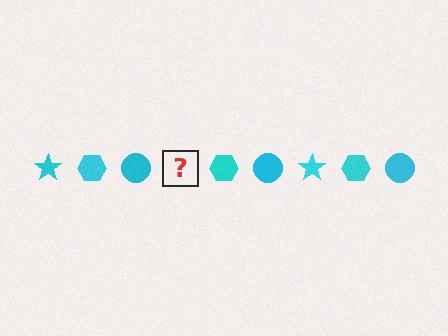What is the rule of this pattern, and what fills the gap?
The rule is that the pattern cycles through star, hexagon, circle shapes in cyan. The gap should be filled with a cyan star.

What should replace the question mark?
The question mark should be replaced with a cyan star.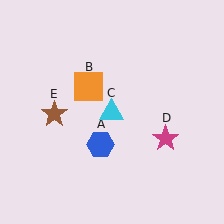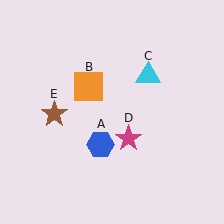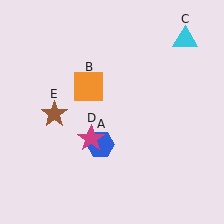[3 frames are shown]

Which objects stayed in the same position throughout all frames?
Blue hexagon (object A) and orange square (object B) and brown star (object E) remained stationary.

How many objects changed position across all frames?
2 objects changed position: cyan triangle (object C), magenta star (object D).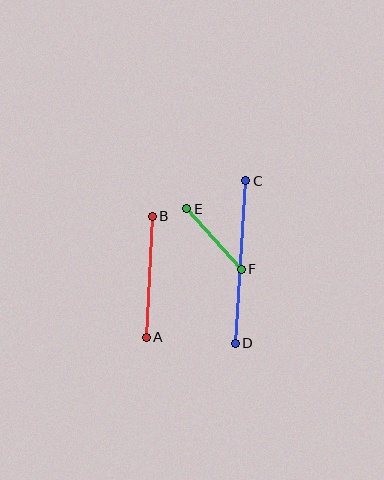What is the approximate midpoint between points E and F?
The midpoint is at approximately (214, 239) pixels.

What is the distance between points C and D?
The distance is approximately 163 pixels.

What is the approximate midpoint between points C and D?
The midpoint is at approximately (240, 262) pixels.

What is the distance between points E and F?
The distance is approximately 81 pixels.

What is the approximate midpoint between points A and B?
The midpoint is at approximately (149, 277) pixels.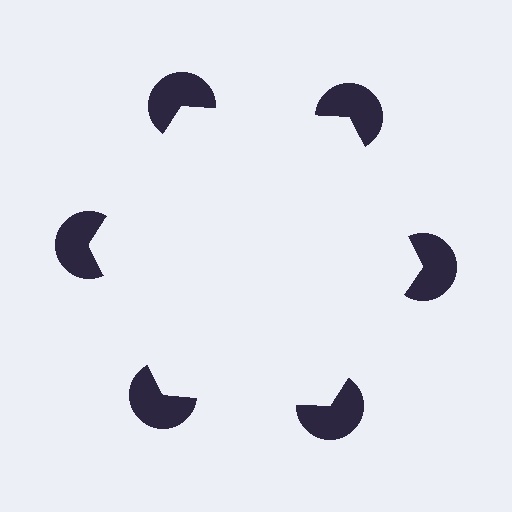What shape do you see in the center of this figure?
An illusory hexagon — its edges are inferred from the aligned wedge cuts in the pac-man discs, not physically drawn.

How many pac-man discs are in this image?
There are 6 — one at each vertex of the illusory hexagon.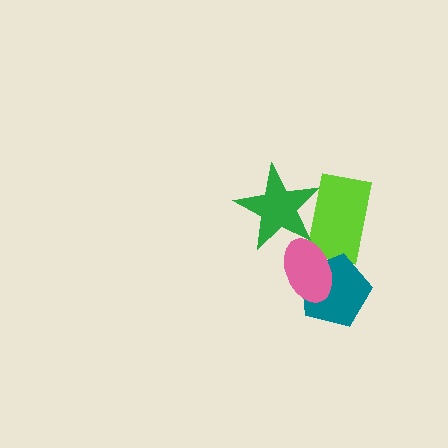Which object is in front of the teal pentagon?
The pink ellipse is in front of the teal pentagon.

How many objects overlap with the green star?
2 objects overlap with the green star.